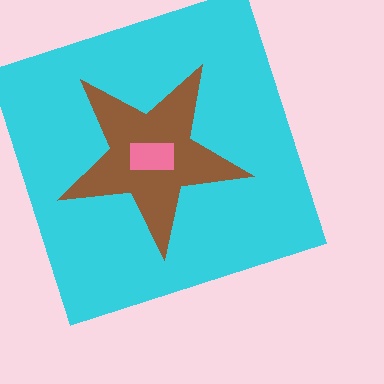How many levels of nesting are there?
3.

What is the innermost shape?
The pink rectangle.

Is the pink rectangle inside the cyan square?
Yes.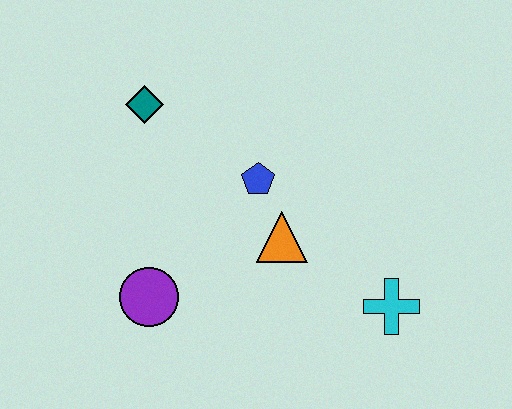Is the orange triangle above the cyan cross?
Yes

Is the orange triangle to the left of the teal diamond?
No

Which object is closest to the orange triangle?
The blue pentagon is closest to the orange triangle.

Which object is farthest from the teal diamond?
The cyan cross is farthest from the teal diamond.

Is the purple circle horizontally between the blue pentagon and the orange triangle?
No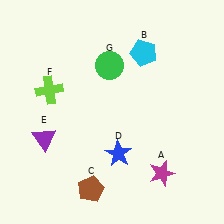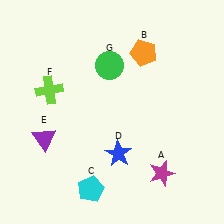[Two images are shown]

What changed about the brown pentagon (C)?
In Image 1, C is brown. In Image 2, it changed to cyan.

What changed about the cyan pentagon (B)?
In Image 1, B is cyan. In Image 2, it changed to orange.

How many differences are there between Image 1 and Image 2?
There are 2 differences between the two images.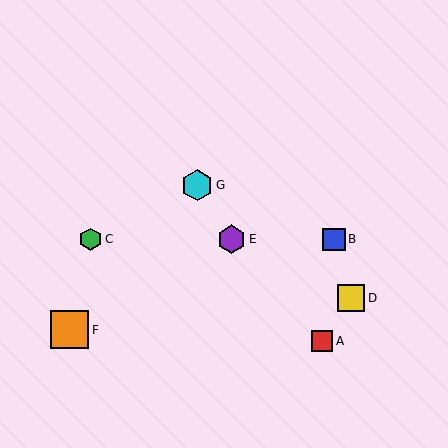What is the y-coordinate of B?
Object B is at y≈239.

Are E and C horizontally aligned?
Yes, both are at y≈239.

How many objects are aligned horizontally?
3 objects (B, C, E) are aligned horizontally.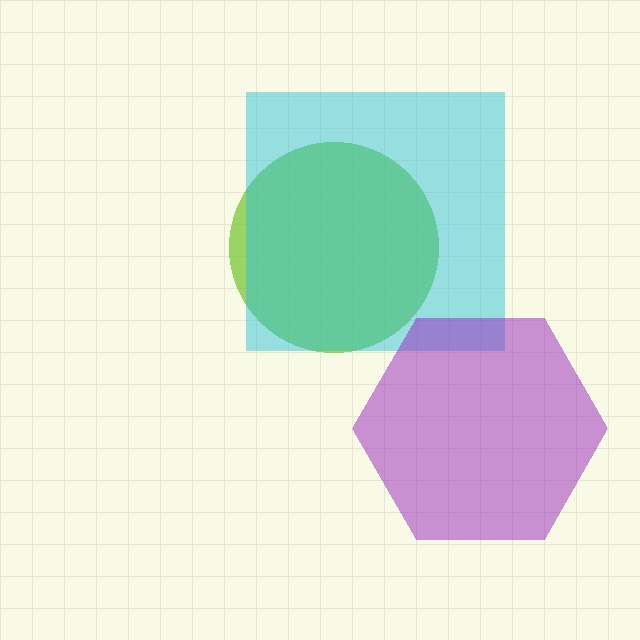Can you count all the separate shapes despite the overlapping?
Yes, there are 3 separate shapes.